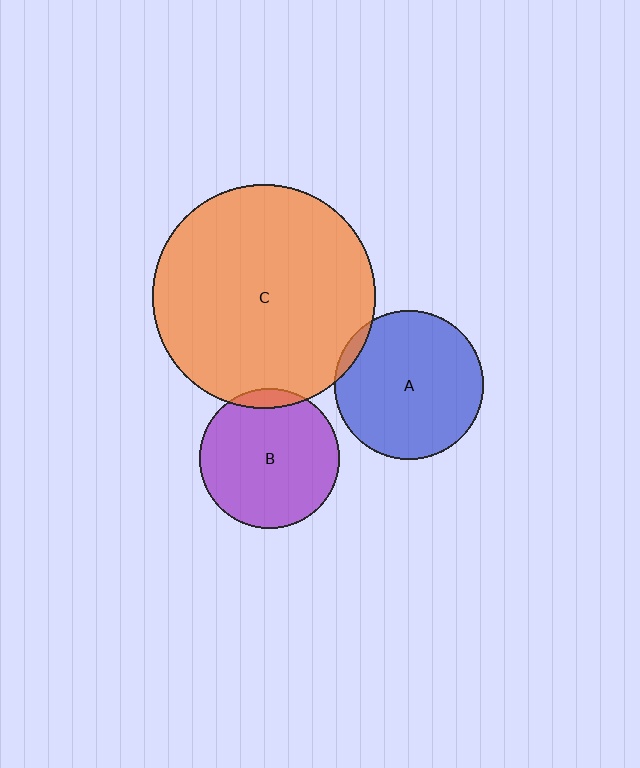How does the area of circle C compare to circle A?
Approximately 2.3 times.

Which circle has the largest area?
Circle C (orange).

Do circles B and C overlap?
Yes.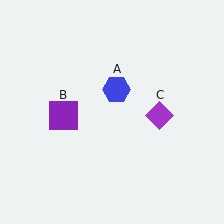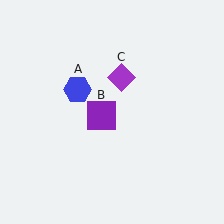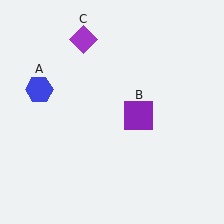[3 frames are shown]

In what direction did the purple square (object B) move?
The purple square (object B) moved right.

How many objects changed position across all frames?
3 objects changed position: blue hexagon (object A), purple square (object B), purple diamond (object C).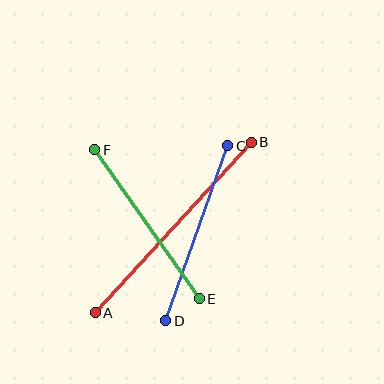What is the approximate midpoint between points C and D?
The midpoint is at approximately (197, 233) pixels.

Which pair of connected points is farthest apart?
Points A and B are farthest apart.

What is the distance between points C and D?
The distance is approximately 185 pixels.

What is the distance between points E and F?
The distance is approximately 182 pixels.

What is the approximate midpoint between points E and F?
The midpoint is at approximately (147, 224) pixels.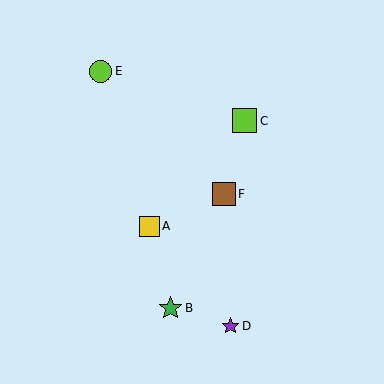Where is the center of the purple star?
The center of the purple star is at (231, 326).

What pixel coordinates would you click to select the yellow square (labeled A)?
Click at (149, 226) to select the yellow square A.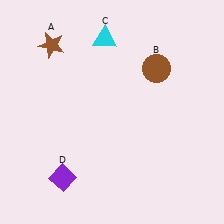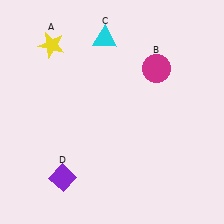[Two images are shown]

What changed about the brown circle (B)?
In Image 1, B is brown. In Image 2, it changed to magenta.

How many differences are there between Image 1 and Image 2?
There are 2 differences between the two images.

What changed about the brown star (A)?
In Image 1, A is brown. In Image 2, it changed to yellow.